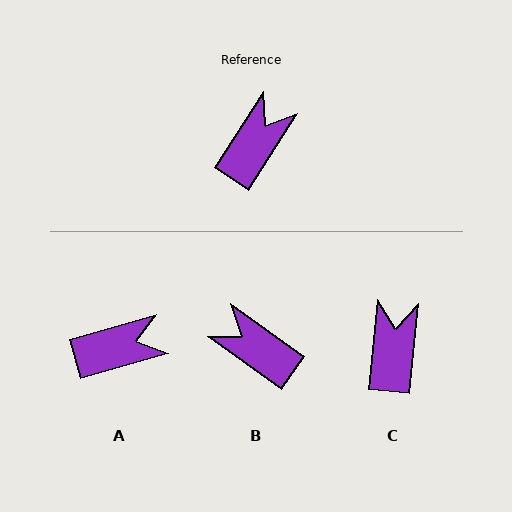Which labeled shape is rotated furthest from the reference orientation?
B, about 87 degrees away.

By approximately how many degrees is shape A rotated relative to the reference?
Approximately 41 degrees clockwise.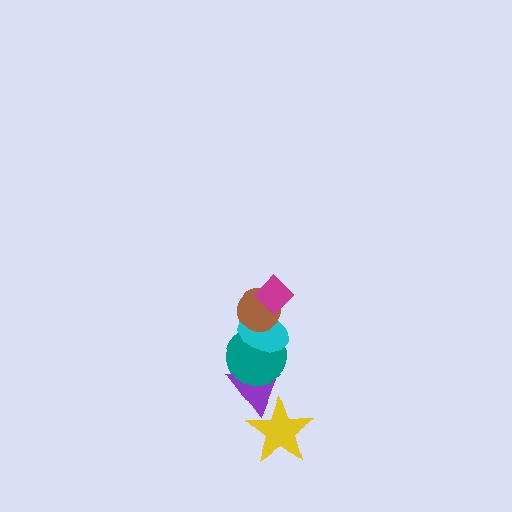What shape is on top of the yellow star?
The purple triangle is on top of the yellow star.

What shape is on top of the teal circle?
The cyan ellipse is on top of the teal circle.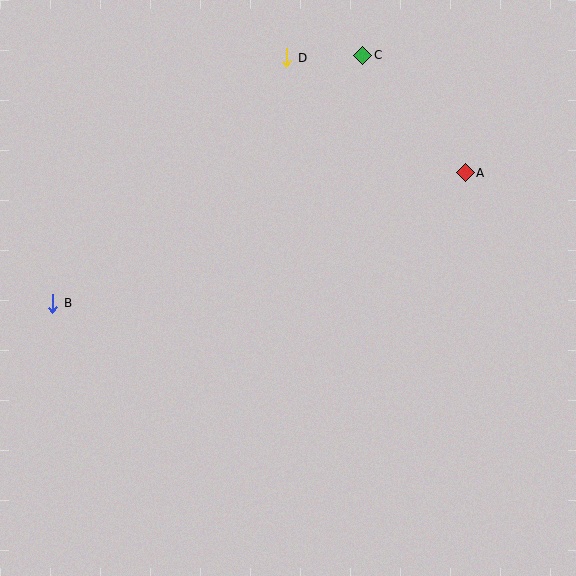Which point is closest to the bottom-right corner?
Point A is closest to the bottom-right corner.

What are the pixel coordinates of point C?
Point C is at (363, 55).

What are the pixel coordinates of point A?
Point A is at (465, 173).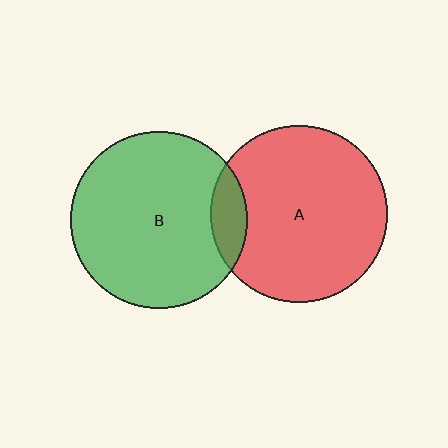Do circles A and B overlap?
Yes.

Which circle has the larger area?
Circle A (red).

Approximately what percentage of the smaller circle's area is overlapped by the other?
Approximately 10%.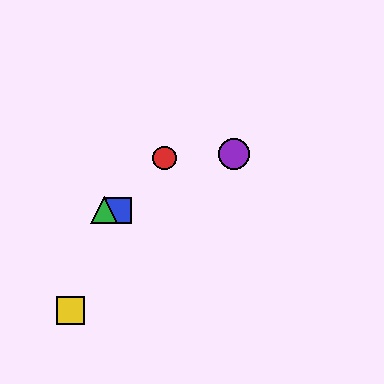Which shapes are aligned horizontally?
The blue square, the green triangle are aligned horizontally.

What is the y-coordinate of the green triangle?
The green triangle is at y≈210.